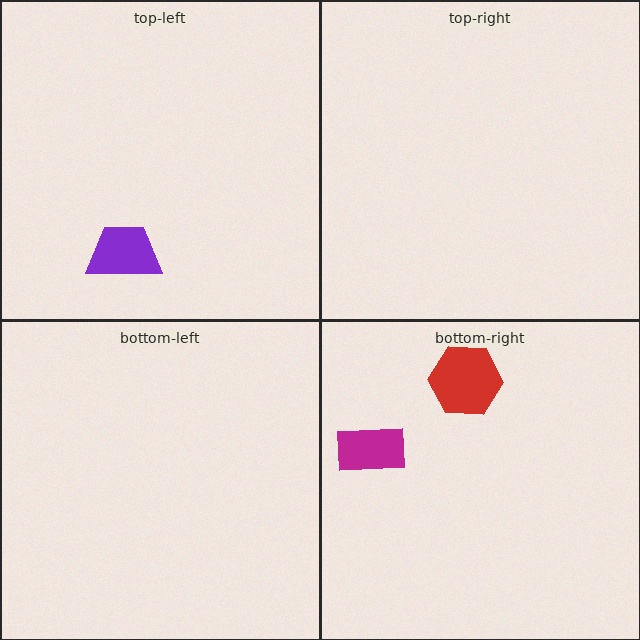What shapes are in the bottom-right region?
The red hexagon, the magenta rectangle.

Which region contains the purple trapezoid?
The top-left region.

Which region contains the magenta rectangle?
The bottom-right region.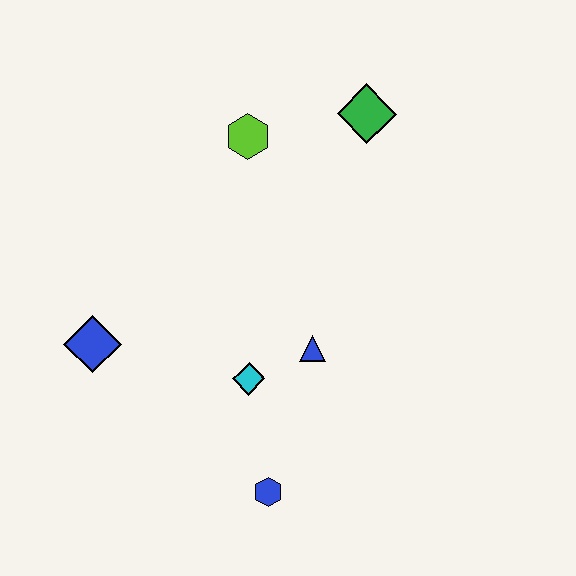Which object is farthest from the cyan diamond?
The green diamond is farthest from the cyan diamond.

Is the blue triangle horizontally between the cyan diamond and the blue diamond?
No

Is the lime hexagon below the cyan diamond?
No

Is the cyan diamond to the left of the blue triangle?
Yes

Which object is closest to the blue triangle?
The cyan diamond is closest to the blue triangle.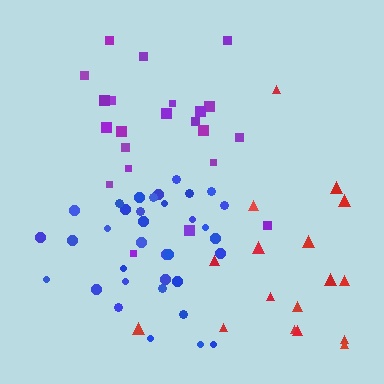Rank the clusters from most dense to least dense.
blue, purple, red.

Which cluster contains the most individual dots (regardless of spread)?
Blue (35).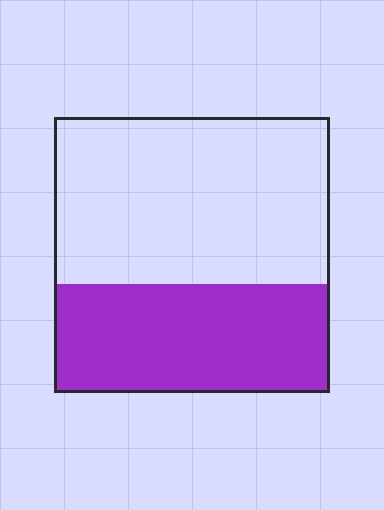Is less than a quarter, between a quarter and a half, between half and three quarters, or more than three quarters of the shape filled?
Between a quarter and a half.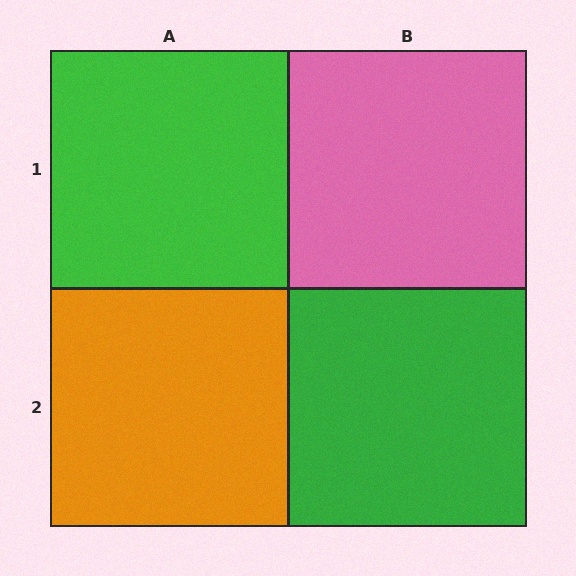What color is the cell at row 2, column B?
Green.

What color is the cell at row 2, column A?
Orange.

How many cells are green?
2 cells are green.